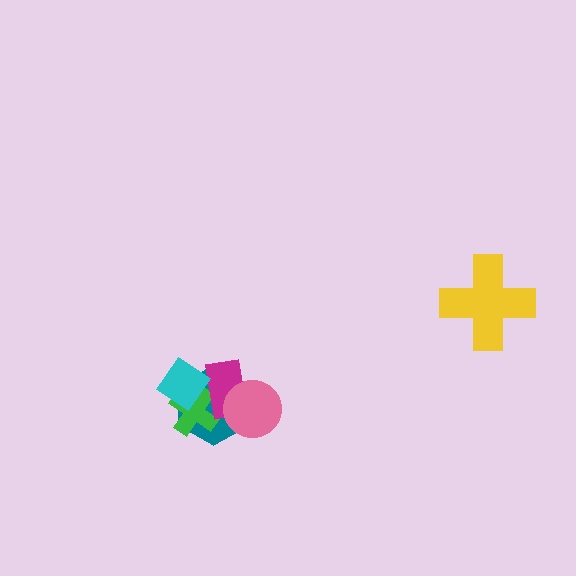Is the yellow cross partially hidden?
No, no other shape covers it.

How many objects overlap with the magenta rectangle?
4 objects overlap with the magenta rectangle.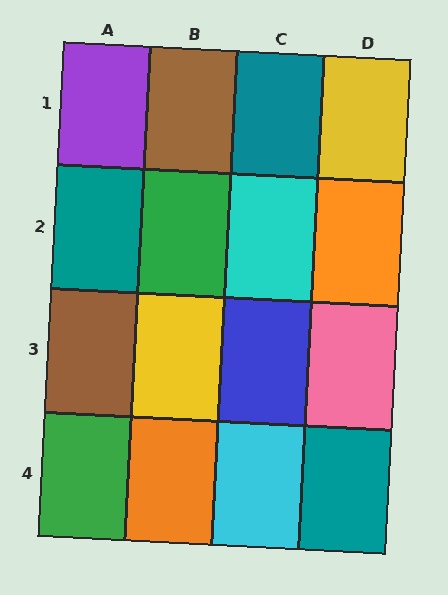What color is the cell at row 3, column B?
Yellow.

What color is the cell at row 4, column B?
Orange.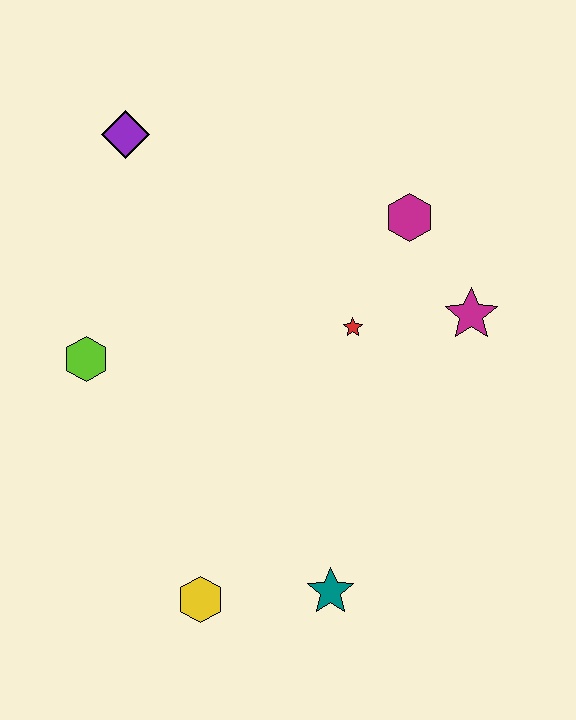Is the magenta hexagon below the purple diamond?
Yes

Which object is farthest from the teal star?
The purple diamond is farthest from the teal star.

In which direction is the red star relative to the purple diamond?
The red star is to the right of the purple diamond.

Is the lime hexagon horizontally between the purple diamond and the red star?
No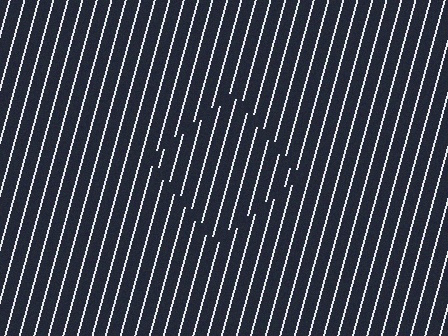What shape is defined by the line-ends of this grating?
An illusory square. The interior of the shape contains the same grating, shifted by half a period — the contour is defined by the phase discontinuity where line-ends from the inner and outer gratings abut.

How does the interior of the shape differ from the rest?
The interior of the shape contains the same grating, shifted by half a period — the contour is defined by the phase discontinuity where line-ends from the inner and outer gratings abut.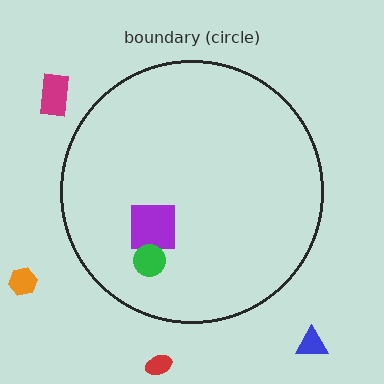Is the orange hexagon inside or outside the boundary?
Outside.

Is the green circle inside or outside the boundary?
Inside.